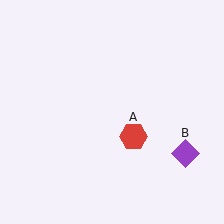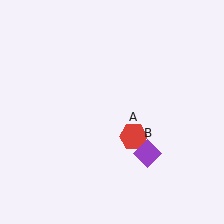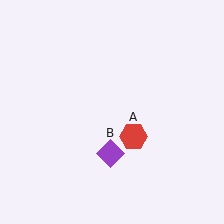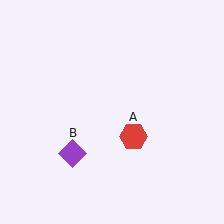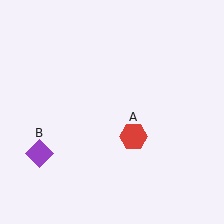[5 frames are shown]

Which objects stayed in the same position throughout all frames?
Red hexagon (object A) remained stationary.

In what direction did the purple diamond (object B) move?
The purple diamond (object B) moved left.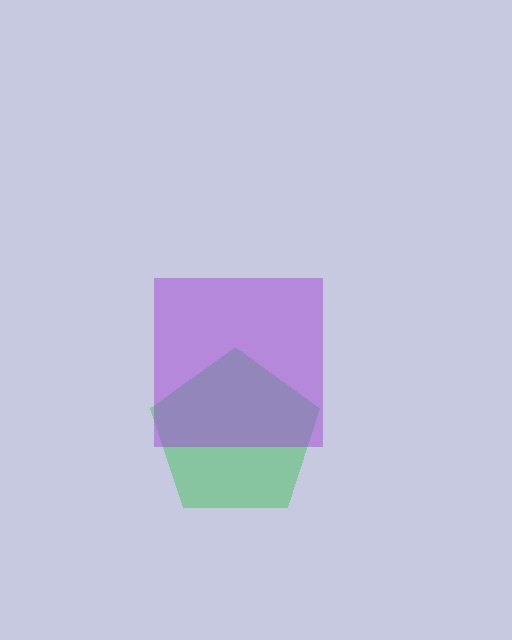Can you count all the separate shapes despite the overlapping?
Yes, there are 2 separate shapes.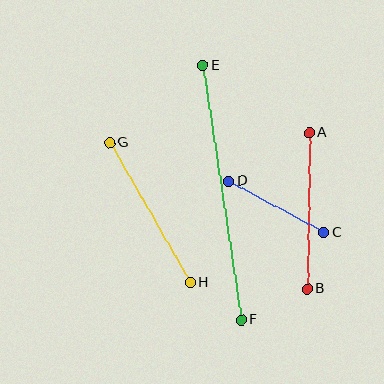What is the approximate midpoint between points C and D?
The midpoint is at approximately (276, 207) pixels.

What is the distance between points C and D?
The distance is approximately 108 pixels.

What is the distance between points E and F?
The distance is approximately 257 pixels.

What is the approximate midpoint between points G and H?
The midpoint is at approximately (150, 213) pixels.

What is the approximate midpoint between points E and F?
The midpoint is at approximately (222, 193) pixels.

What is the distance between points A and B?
The distance is approximately 156 pixels.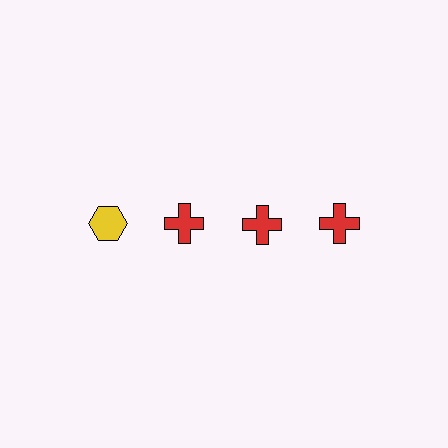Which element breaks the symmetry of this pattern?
The yellow hexagon in the top row, leftmost column breaks the symmetry. All other shapes are red crosses.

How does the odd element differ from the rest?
It differs in both color (yellow instead of red) and shape (hexagon instead of cross).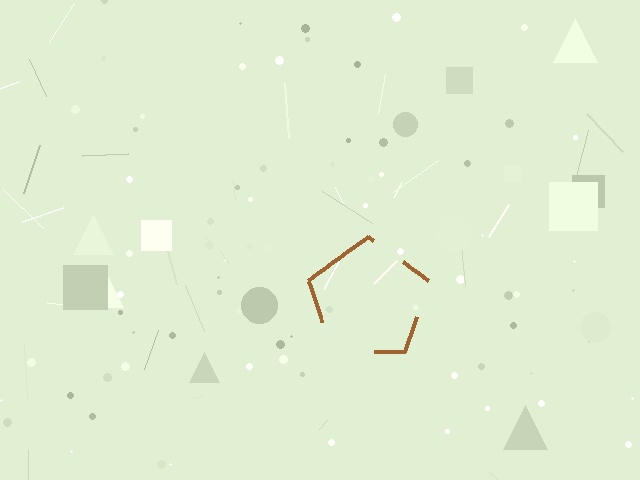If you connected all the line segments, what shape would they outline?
They would outline a pentagon.